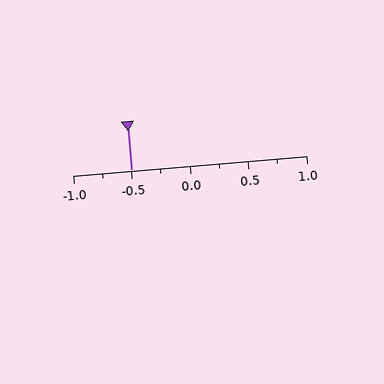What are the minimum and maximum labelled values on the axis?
The axis runs from -1.0 to 1.0.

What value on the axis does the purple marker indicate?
The marker indicates approximately -0.5.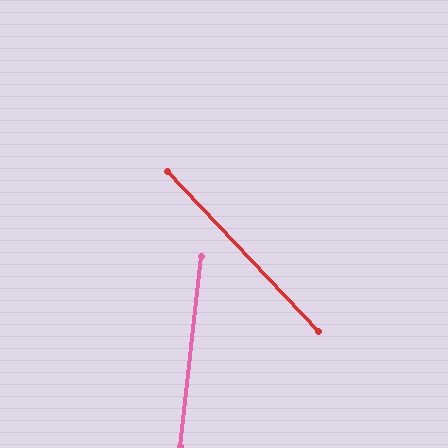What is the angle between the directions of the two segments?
Approximately 50 degrees.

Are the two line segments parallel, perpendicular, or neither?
Neither parallel nor perpendicular — they differ by about 50°.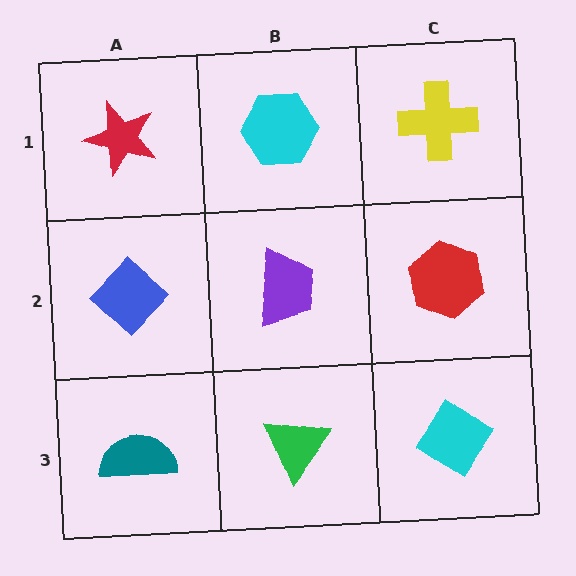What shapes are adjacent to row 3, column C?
A red hexagon (row 2, column C), a green triangle (row 3, column B).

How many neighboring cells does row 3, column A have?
2.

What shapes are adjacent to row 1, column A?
A blue diamond (row 2, column A), a cyan hexagon (row 1, column B).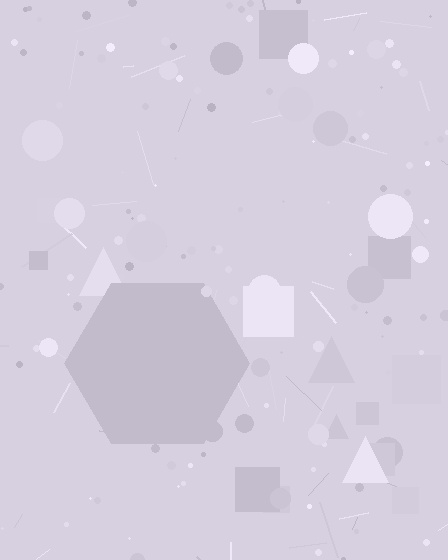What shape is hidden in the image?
A hexagon is hidden in the image.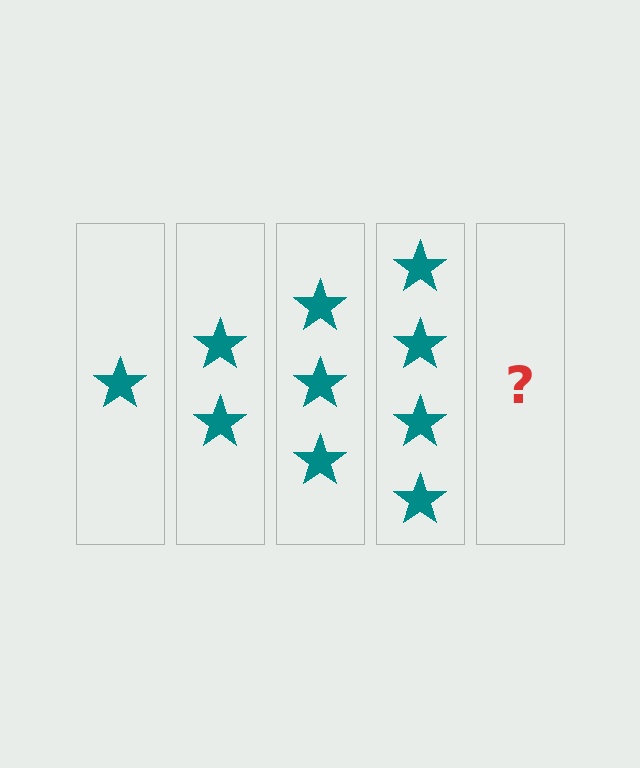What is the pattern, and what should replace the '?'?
The pattern is that each step adds one more star. The '?' should be 5 stars.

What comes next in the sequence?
The next element should be 5 stars.